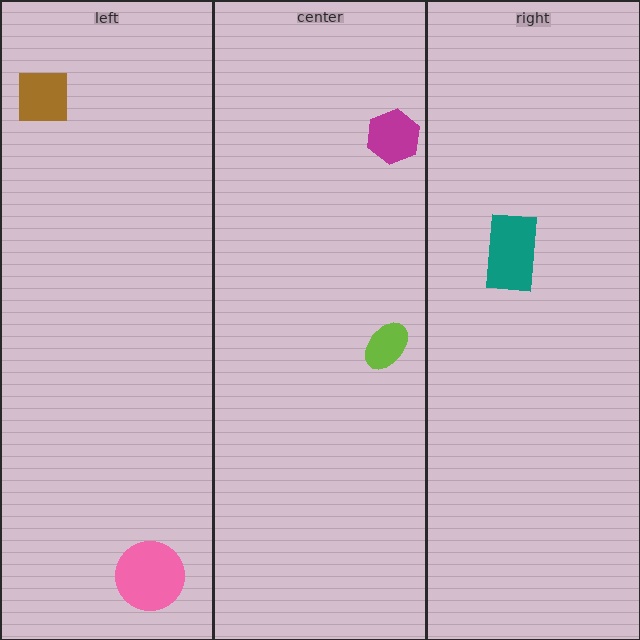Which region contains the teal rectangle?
The right region.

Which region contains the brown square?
The left region.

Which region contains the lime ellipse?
The center region.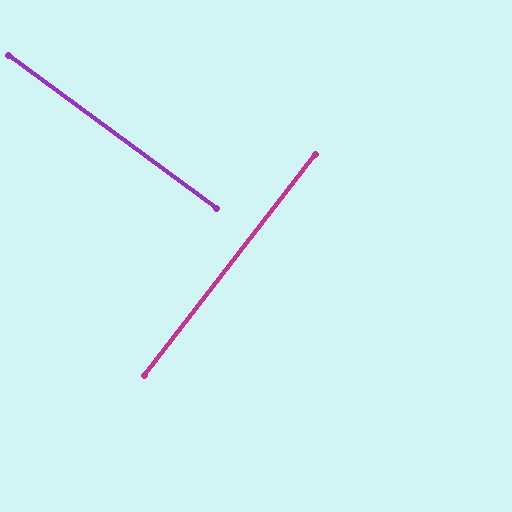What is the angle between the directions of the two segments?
Approximately 89 degrees.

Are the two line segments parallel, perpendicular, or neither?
Perpendicular — they meet at approximately 89°.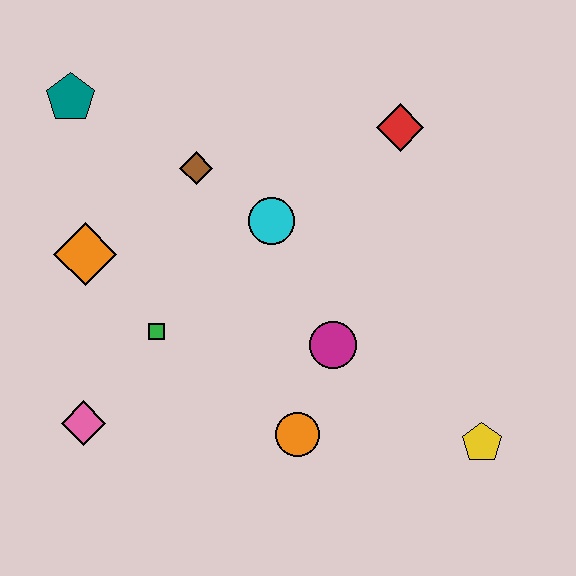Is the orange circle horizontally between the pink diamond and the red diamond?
Yes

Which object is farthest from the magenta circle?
The teal pentagon is farthest from the magenta circle.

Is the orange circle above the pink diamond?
No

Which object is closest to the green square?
The orange diamond is closest to the green square.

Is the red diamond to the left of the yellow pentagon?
Yes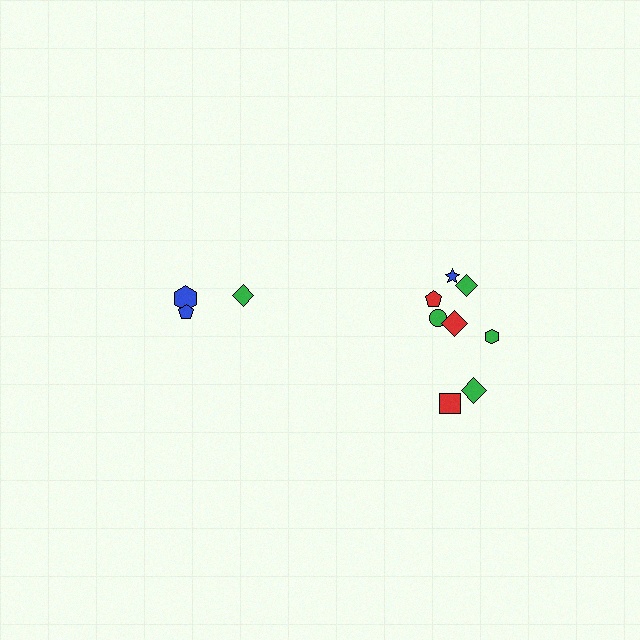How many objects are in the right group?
There are 8 objects.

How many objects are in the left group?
There are 3 objects.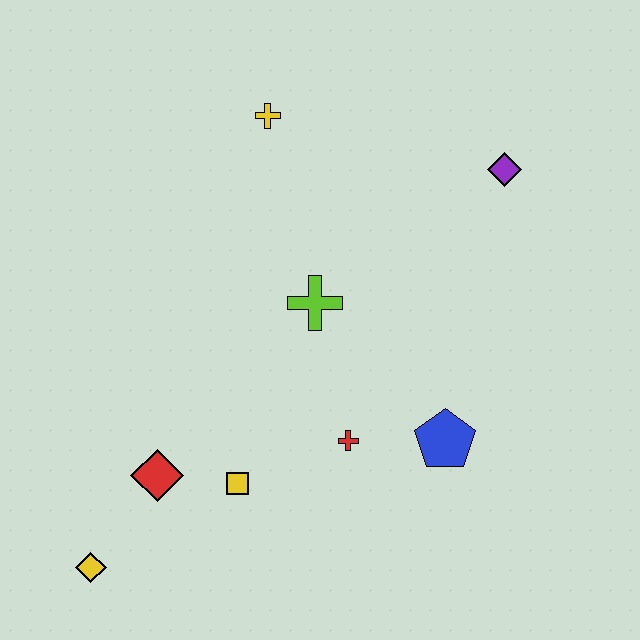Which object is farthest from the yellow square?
The purple diamond is farthest from the yellow square.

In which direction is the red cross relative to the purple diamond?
The red cross is below the purple diamond.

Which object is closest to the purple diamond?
The lime cross is closest to the purple diamond.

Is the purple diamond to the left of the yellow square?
No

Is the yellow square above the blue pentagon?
No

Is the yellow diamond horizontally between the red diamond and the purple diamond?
No